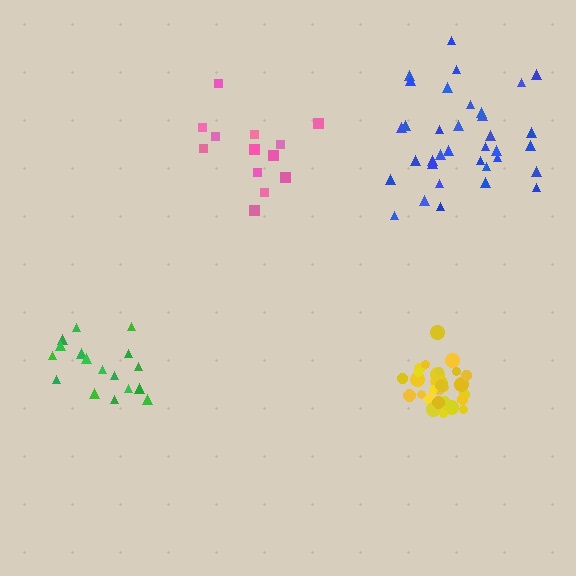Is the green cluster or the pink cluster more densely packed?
Green.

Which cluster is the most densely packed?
Yellow.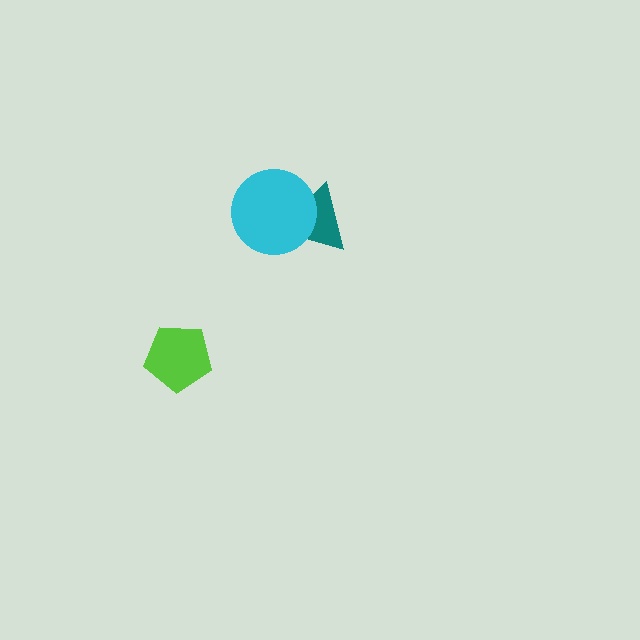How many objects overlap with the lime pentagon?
0 objects overlap with the lime pentagon.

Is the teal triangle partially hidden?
Yes, it is partially covered by another shape.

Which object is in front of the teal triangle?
The cyan circle is in front of the teal triangle.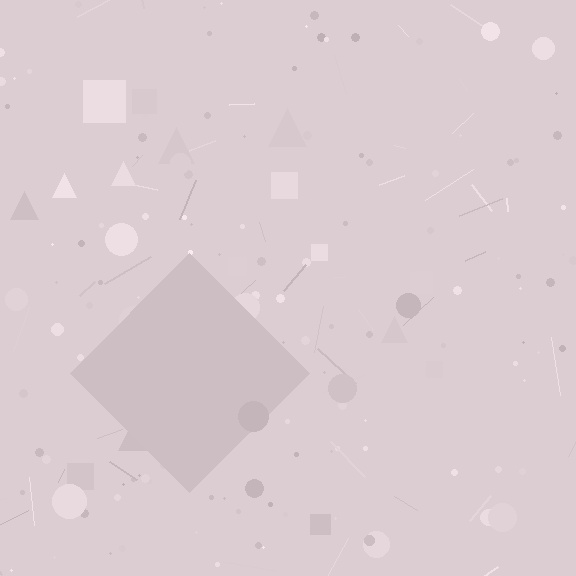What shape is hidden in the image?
A diamond is hidden in the image.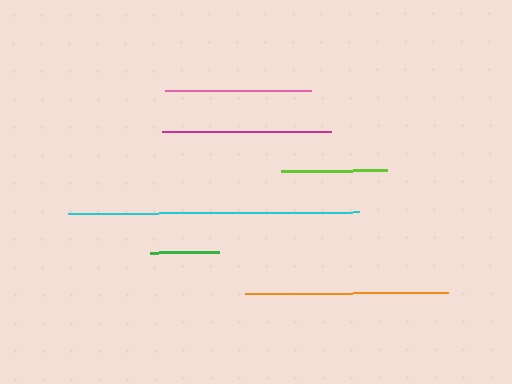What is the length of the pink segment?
The pink segment is approximately 145 pixels long.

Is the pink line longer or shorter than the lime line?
The pink line is longer than the lime line.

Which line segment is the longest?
The cyan line is the longest at approximately 291 pixels.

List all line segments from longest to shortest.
From longest to shortest: cyan, orange, magenta, pink, lime, green.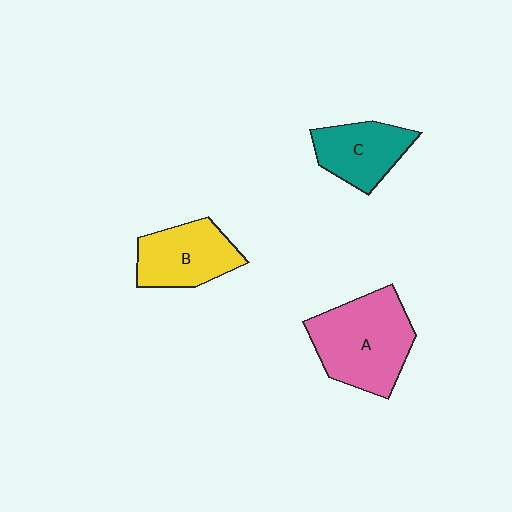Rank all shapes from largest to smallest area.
From largest to smallest: A (pink), B (yellow), C (teal).